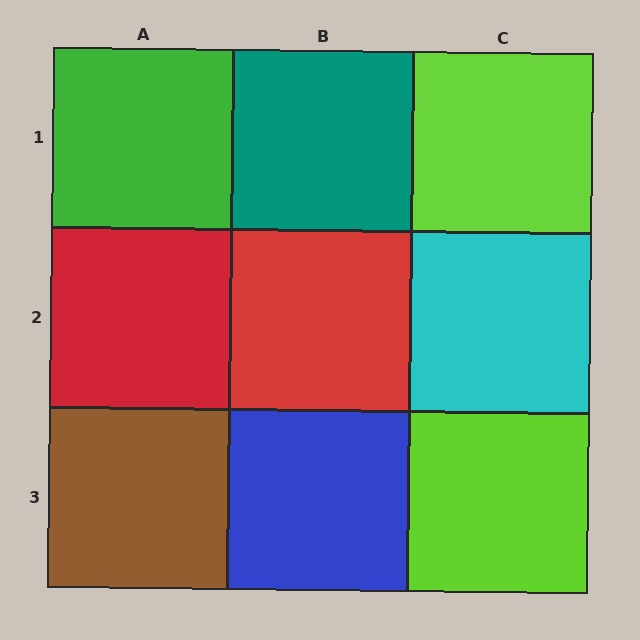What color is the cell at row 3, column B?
Blue.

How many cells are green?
1 cell is green.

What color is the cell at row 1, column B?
Teal.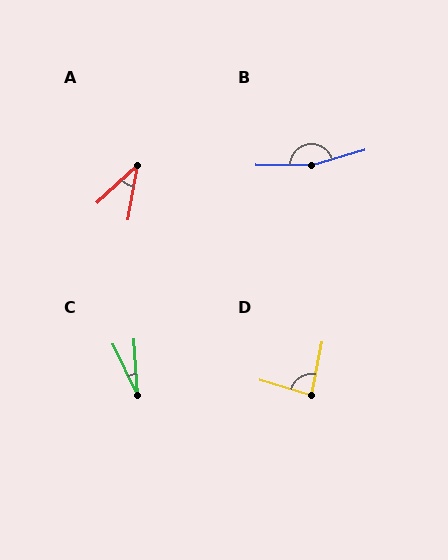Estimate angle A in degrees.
Approximately 37 degrees.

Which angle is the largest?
B, at approximately 163 degrees.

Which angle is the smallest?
C, at approximately 22 degrees.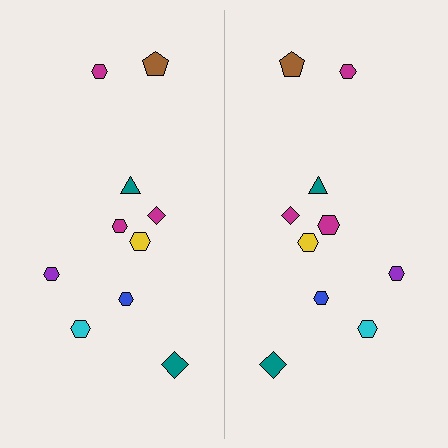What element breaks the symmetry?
The magenta hexagon on the right side has a different size than its mirror counterpart.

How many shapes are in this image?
There are 20 shapes in this image.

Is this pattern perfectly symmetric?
No, the pattern is not perfectly symmetric. The magenta hexagon on the right side has a different size than its mirror counterpart.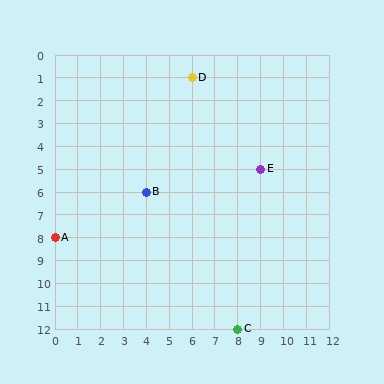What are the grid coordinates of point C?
Point C is at grid coordinates (8, 12).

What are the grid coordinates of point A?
Point A is at grid coordinates (0, 8).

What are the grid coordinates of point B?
Point B is at grid coordinates (4, 6).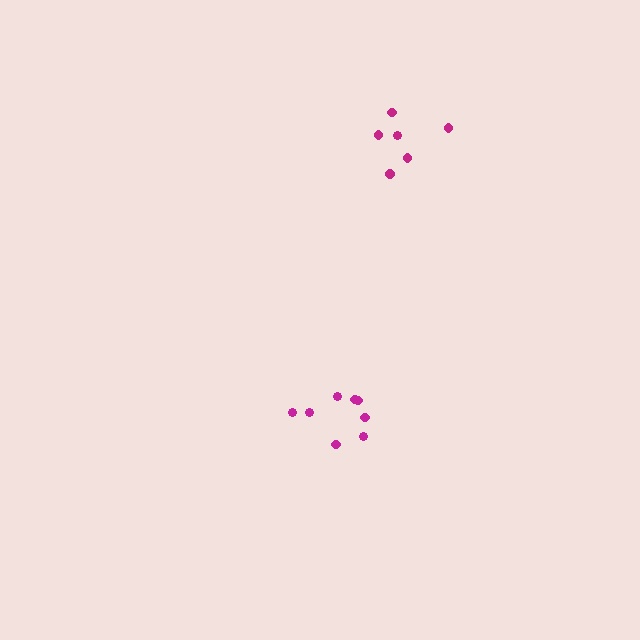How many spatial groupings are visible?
There are 2 spatial groupings.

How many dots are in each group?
Group 1: 6 dots, Group 2: 8 dots (14 total).